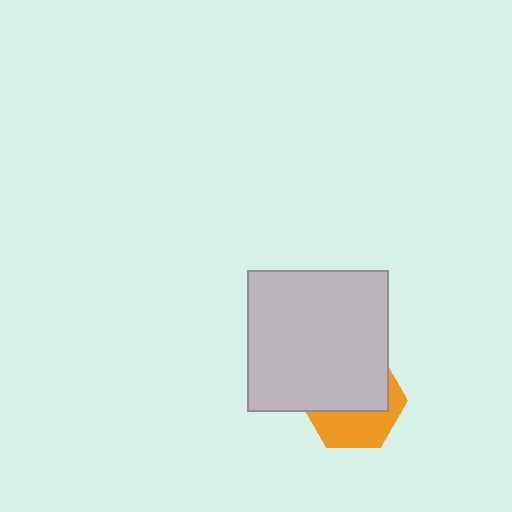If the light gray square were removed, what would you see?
You would see the complete orange hexagon.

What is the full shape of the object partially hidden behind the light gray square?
The partially hidden object is an orange hexagon.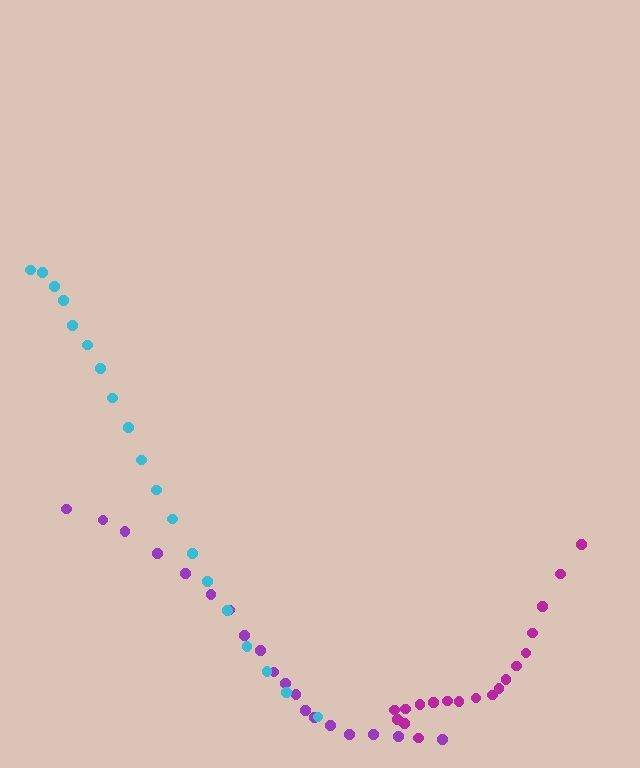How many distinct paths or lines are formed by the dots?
There are 3 distinct paths.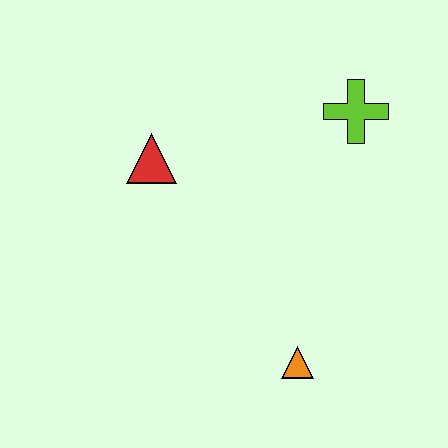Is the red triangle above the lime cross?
No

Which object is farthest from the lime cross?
The orange triangle is farthest from the lime cross.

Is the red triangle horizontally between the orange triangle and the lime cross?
No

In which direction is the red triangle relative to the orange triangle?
The red triangle is above the orange triangle.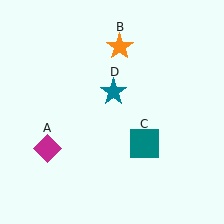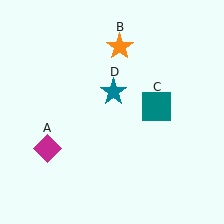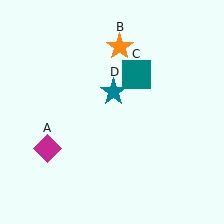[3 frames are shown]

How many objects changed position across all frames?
1 object changed position: teal square (object C).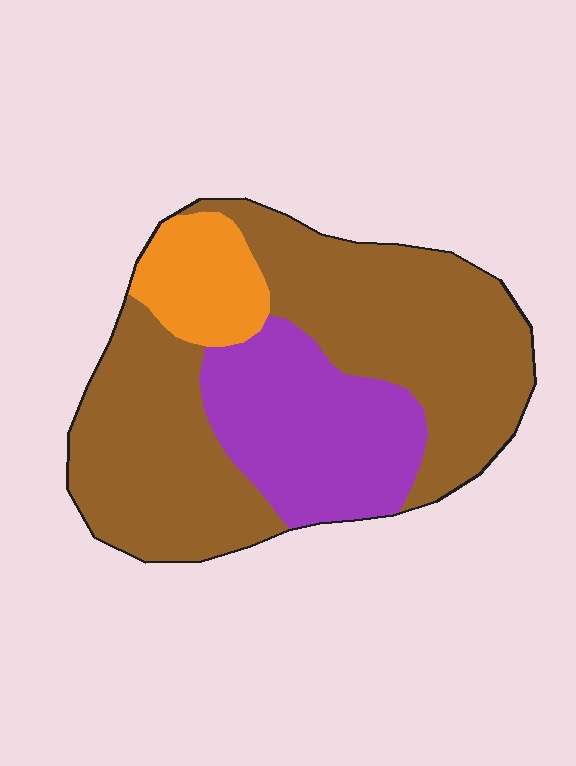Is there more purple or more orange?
Purple.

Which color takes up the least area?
Orange, at roughly 10%.